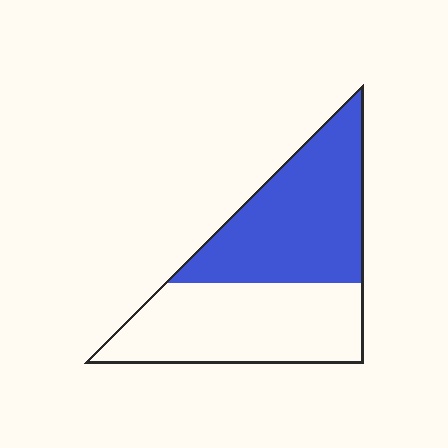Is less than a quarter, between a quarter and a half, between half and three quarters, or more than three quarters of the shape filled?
Between half and three quarters.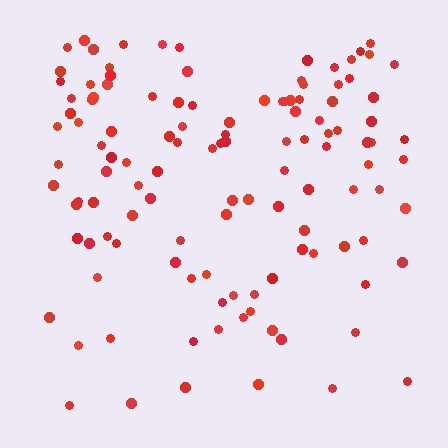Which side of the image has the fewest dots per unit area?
The bottom.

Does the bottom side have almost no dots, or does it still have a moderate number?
Still a moderate number, just noticeably fewer than the top.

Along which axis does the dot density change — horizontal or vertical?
Vertical.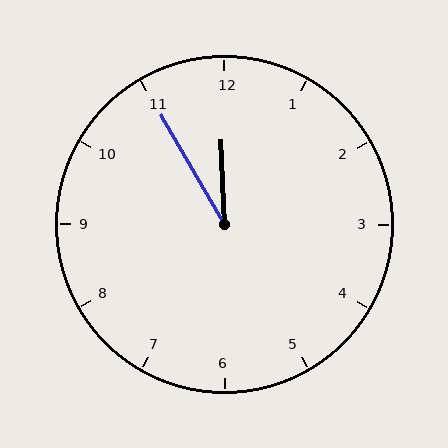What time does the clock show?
11:55.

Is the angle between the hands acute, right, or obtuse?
It is acute.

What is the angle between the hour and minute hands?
Approximately 28 degrees.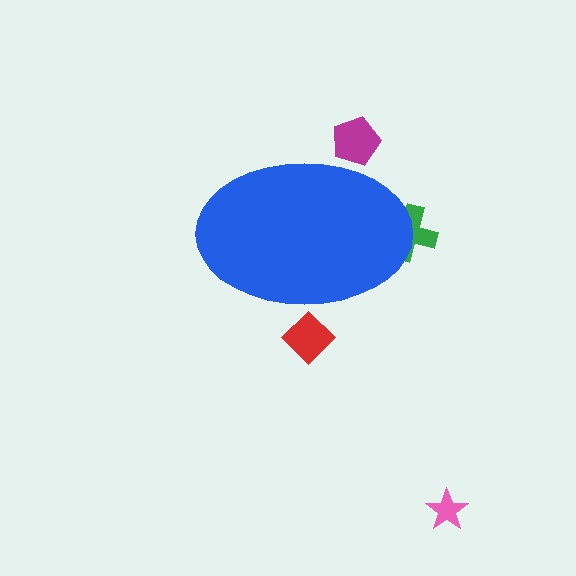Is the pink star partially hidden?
No, the pink star is fully visible.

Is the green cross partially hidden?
Yes, the green cross is partially hidden behind the blue ellipse.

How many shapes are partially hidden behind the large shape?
3 shapes are partially hidden.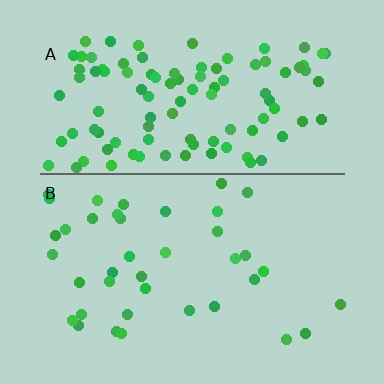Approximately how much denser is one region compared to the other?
Approximately 2.7× — region A over region B.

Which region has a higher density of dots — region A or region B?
A (the top).